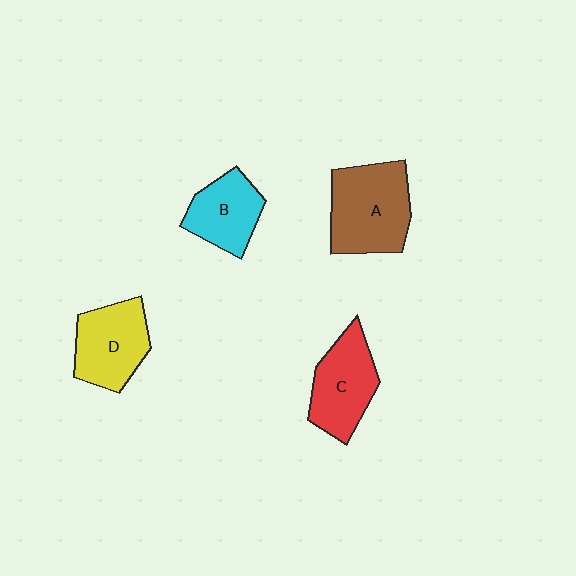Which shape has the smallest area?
Shape B (cyan).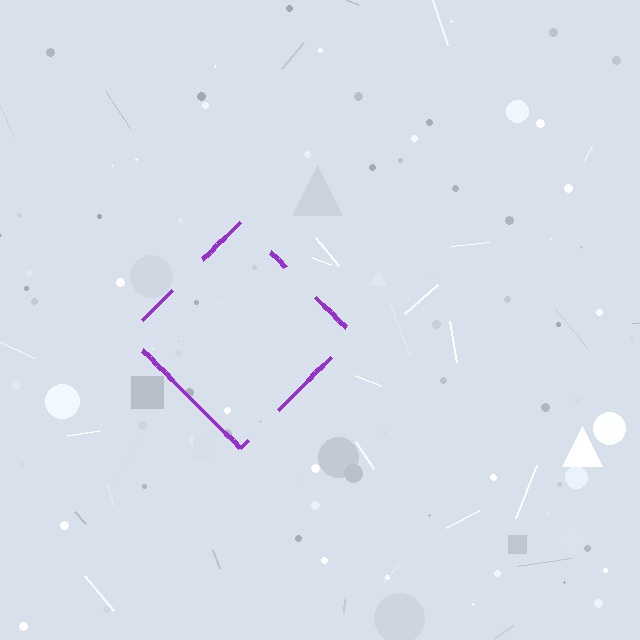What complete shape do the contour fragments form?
The contour fragments form a diamond.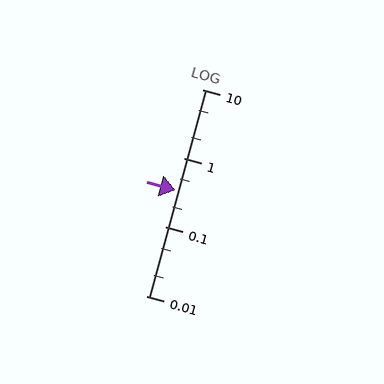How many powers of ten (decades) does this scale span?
The scale spans 3 decades, from 0.01 to 10.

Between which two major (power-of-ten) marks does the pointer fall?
The pointer is between 0.1 and 1.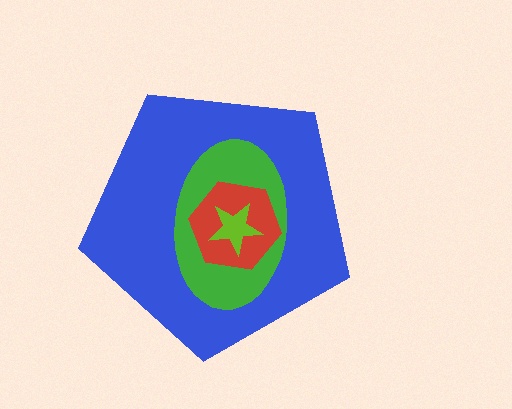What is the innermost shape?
The lime star.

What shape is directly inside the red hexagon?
The lime star.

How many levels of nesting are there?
4.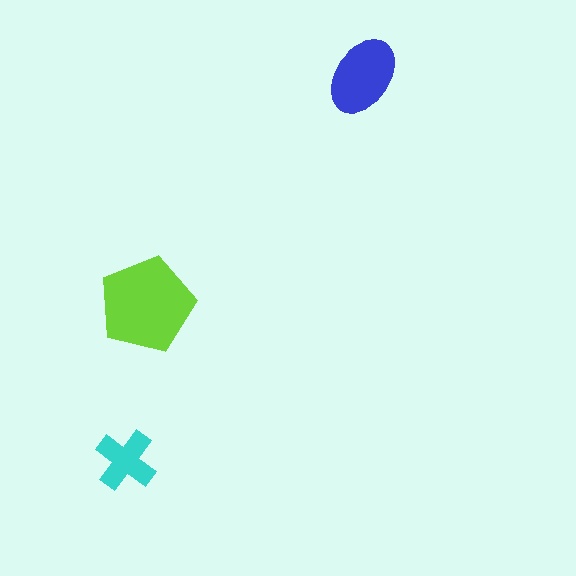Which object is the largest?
The lime pentagon.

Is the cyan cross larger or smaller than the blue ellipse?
Smaller.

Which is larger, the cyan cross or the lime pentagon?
The lime pentagon.